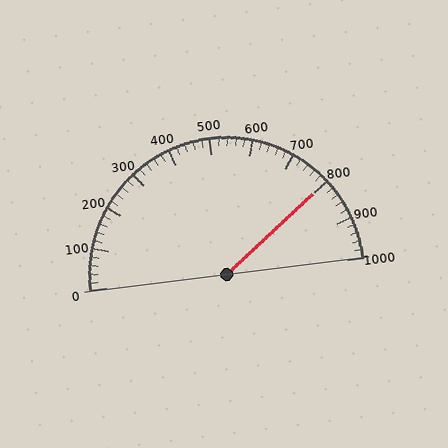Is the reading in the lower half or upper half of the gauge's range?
The reading is in the upper half of the range (0 to 1000).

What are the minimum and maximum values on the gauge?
The gauge ranges from 0 to 1000.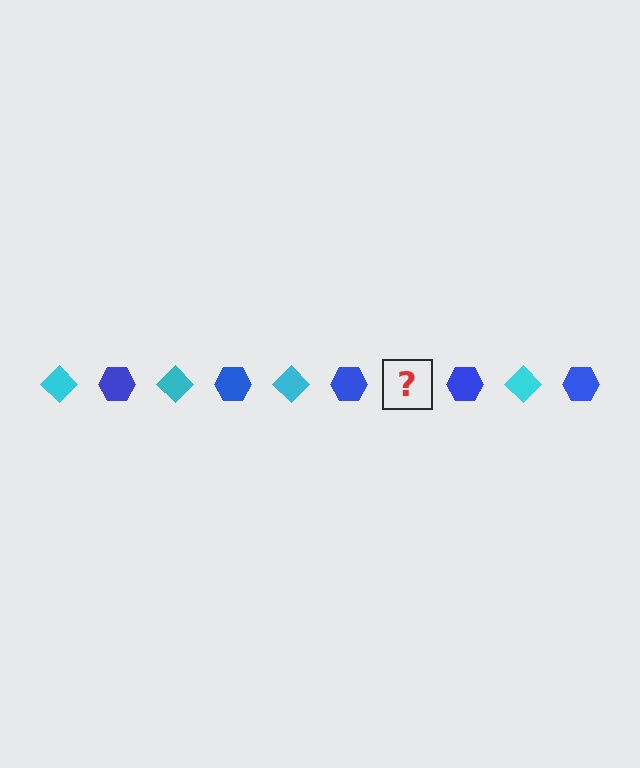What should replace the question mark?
The question mark should be replaced with a cyan diamond.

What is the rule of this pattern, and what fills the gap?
The rule is that the pattern alternates between cyan diamond and blue hexagon. The gap should be filled with a cyan diamond.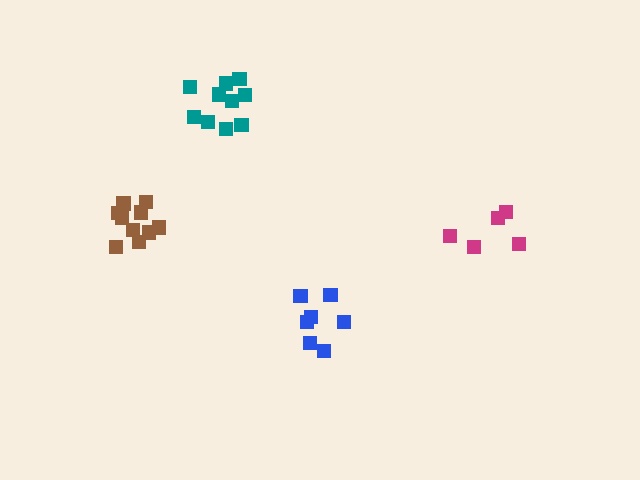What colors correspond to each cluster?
The clusters are colored: blue, brown, magenta, teal.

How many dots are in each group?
Group 1: 7 dots, Group 2: 10 dots, Group 3: 5 dots, Group 4: 10 dots (32 total).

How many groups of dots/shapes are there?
There are 4 groups.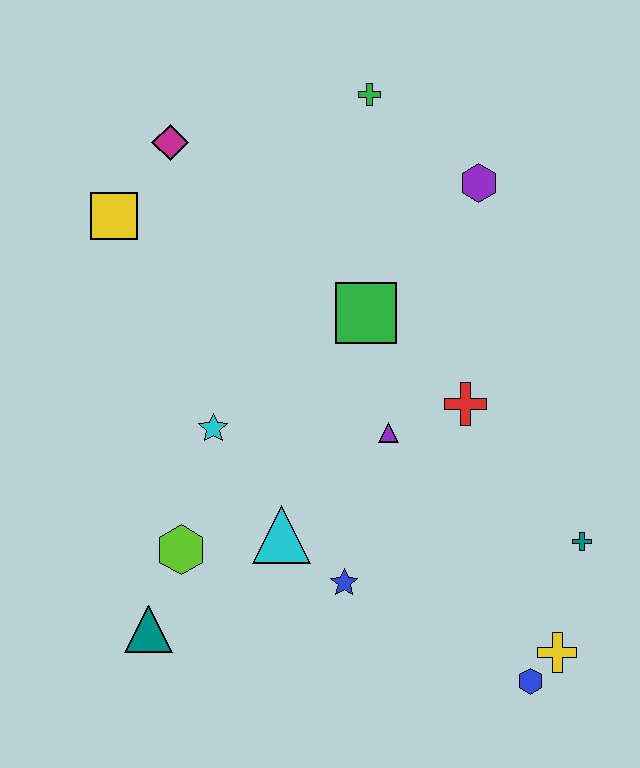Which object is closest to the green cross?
The purple hexagon is closest to the green cross.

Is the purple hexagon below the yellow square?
No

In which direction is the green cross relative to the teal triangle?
The green cross is above the teal triangle.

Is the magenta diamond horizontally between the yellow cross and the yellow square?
Yes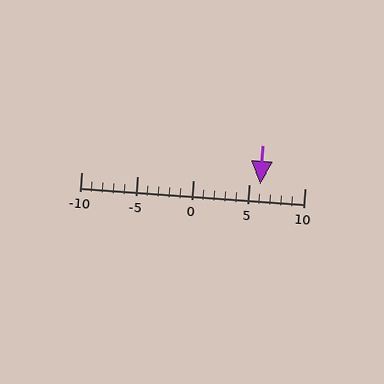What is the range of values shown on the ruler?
The ruler shows values from -10 to 10.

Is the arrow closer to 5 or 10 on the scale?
The arrow is closer to 5.